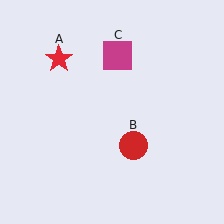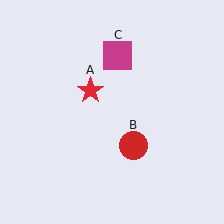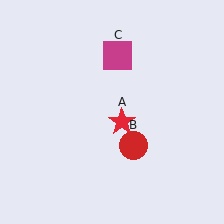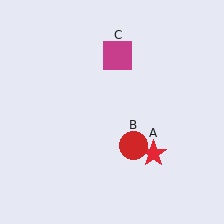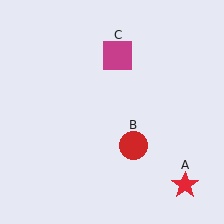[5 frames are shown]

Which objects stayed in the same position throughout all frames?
Red circle (object B) and magenta square (object C) remained stationary.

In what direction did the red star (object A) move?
The red star (object A) moved down and to the right.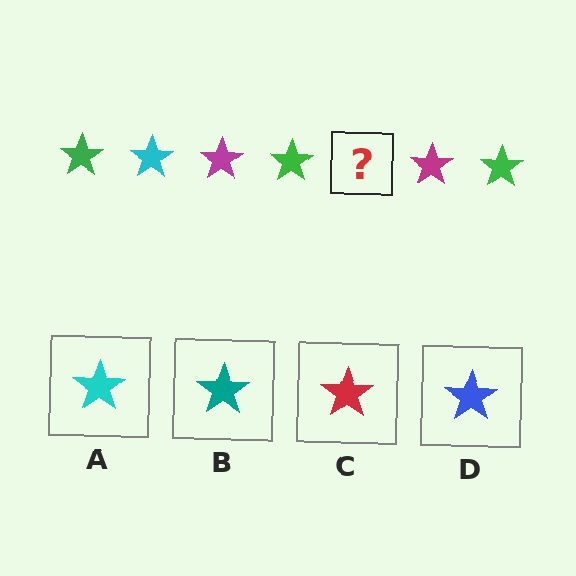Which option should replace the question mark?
Option A.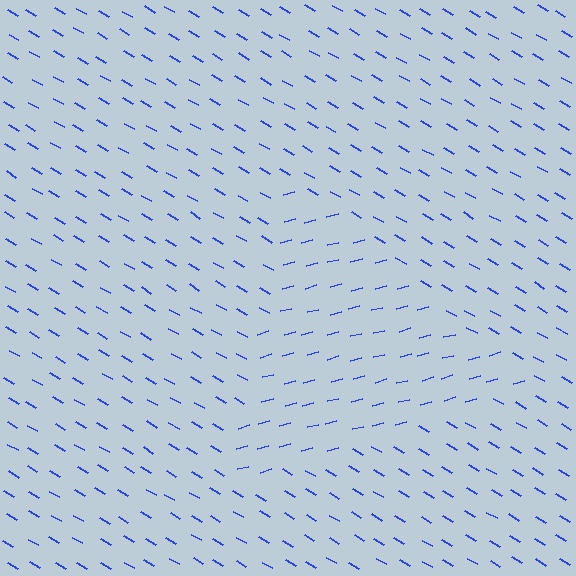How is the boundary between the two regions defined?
The boundary is defined purely by a change in line orientation (approximately 45 degrees difference). All lines are the same color and thickness.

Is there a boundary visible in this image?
Yes, there is a texture boundary formed by a change in line orientation.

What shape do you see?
I see a triangle.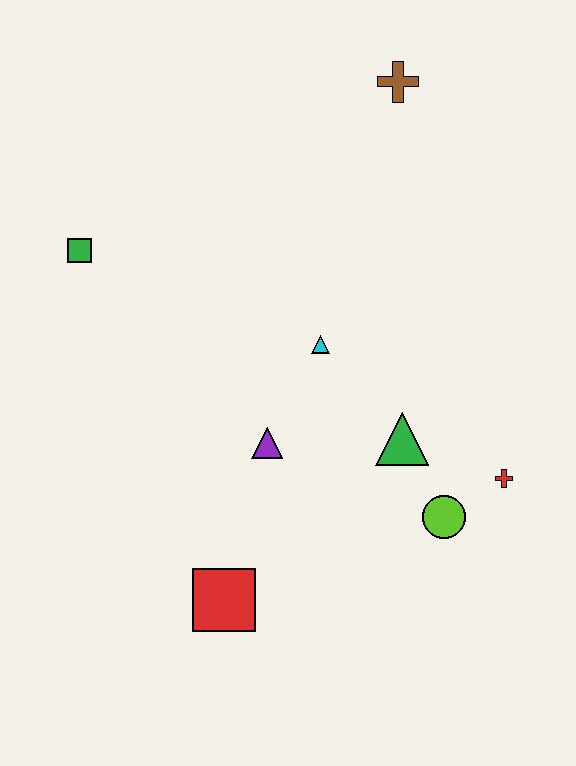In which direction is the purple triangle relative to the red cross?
The purple triangle is to the left of the red cross.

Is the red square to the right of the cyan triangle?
No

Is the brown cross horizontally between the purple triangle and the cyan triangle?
No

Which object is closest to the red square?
The purple triangle is closest to the red square.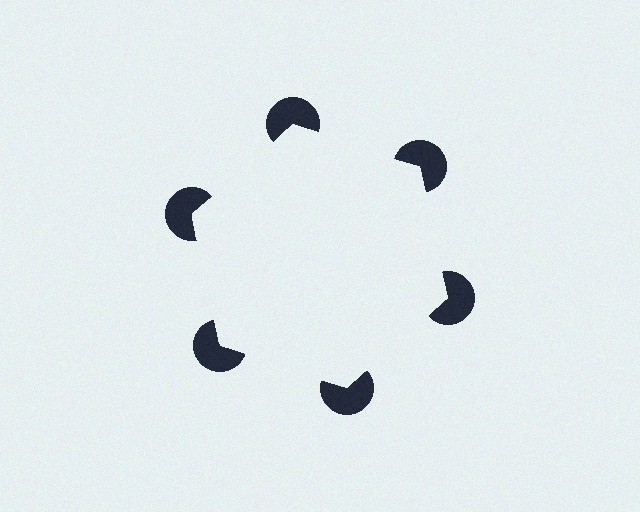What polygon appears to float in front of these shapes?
An illusory hexagon — its edges are inferred from the aligned wedge cuts in the pac-man discs, not physically drawn.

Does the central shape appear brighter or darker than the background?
It typically appears slightly brighter than the background, even though no actual brightness change is drawn.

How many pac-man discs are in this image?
There are 6 — one at each vertex of the illusory hexagon.